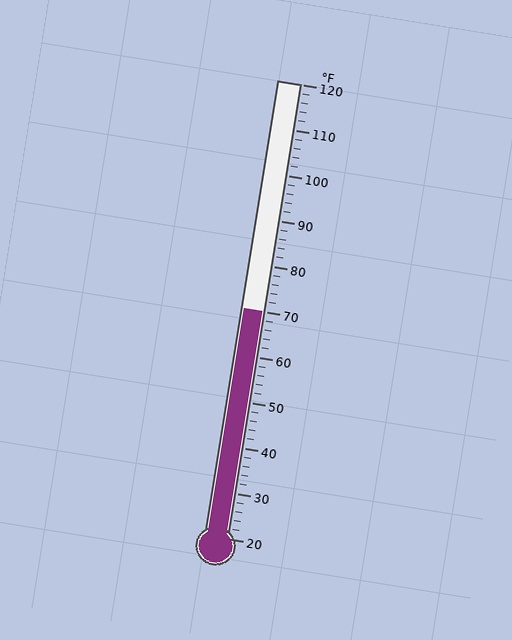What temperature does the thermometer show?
The thermometer shows approximately 70°F.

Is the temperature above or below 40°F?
The temperature is above 40°F.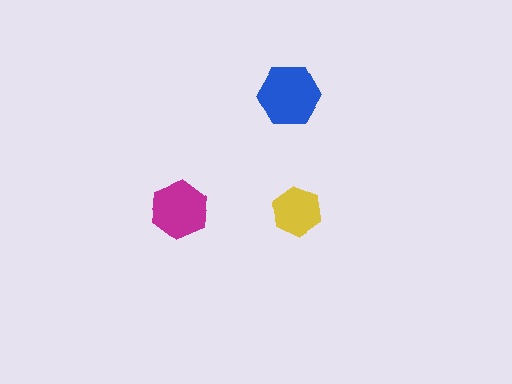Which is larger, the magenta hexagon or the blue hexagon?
The blue one.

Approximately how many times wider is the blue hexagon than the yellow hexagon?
About 1.5 times wider.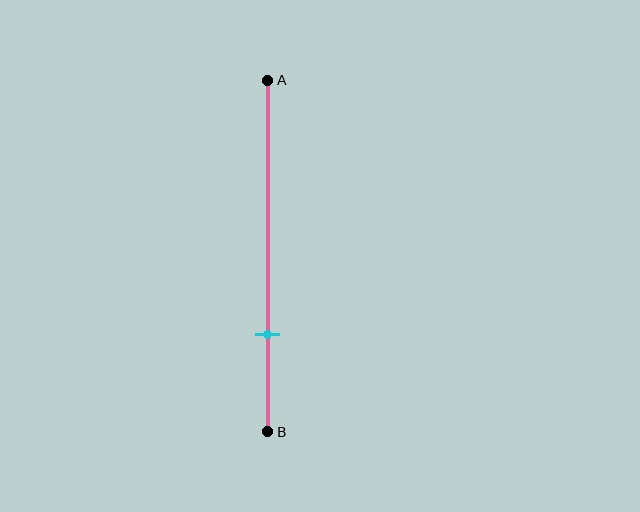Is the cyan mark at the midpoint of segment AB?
No, the mark is at about 70% from A, not at the 50% midpoint.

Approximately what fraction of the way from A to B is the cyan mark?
The cyan mark is approximately 70% of the way from A to B.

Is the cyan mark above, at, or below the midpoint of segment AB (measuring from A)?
The cyan mark is below the midpoint of segment AB.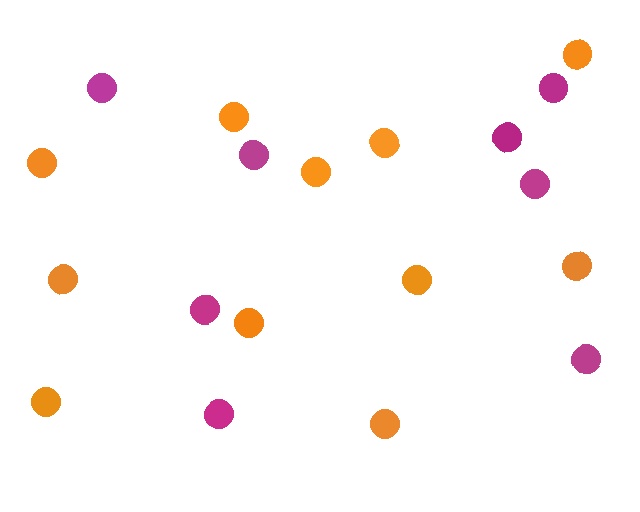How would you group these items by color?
There are 2 groups: one group of magenta circles (8) and one group of orange circles (11).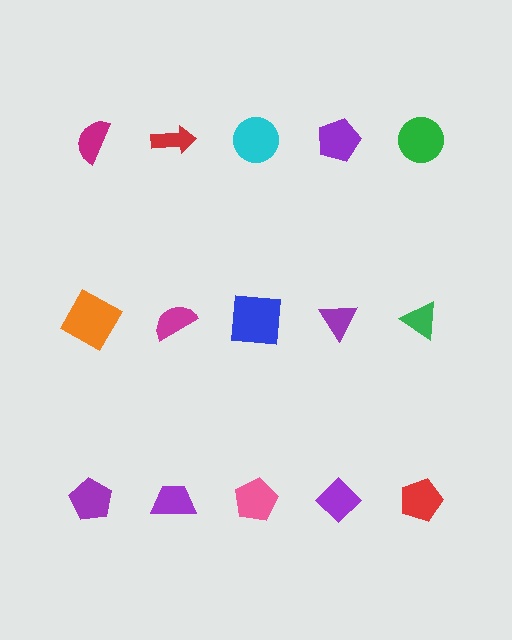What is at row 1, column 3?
A cyan circle.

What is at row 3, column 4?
A purple diamond.